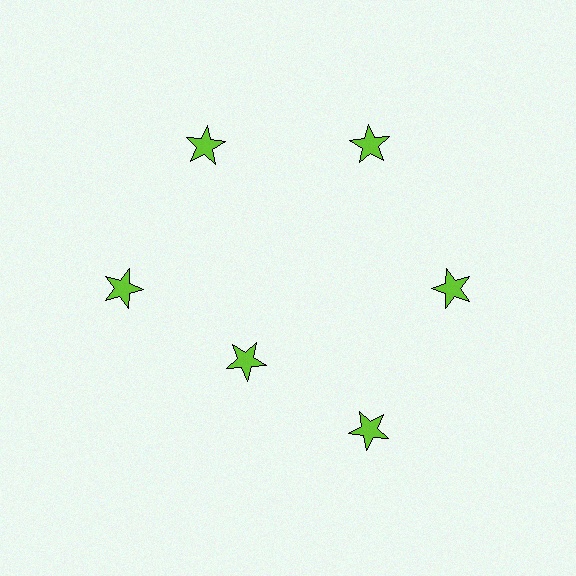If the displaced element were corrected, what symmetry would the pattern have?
It would have 6-fold rotational symmetry — the pattern would map onto itself every 60 degrees.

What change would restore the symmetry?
The symmetry would be restored by moving it outward, back onto the ring so that all 6 stars sit at equal angles and equal distance from the center.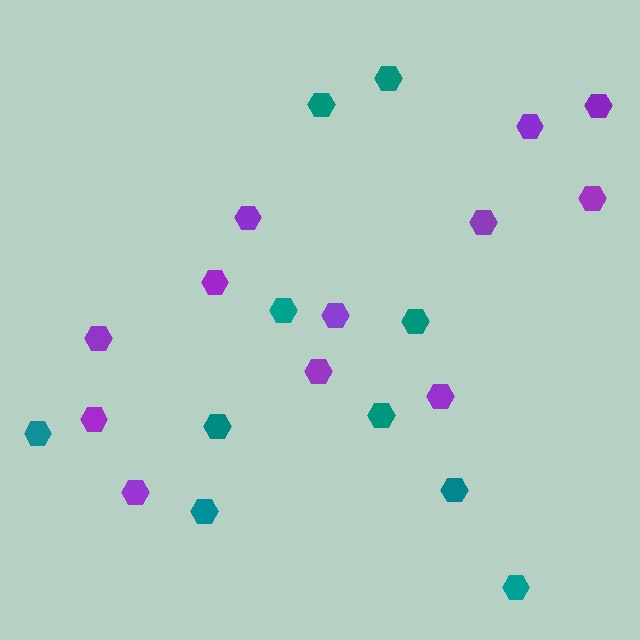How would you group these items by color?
There are 2 groups: one group of purple hexagons (12) and one group of teal hexagons (10).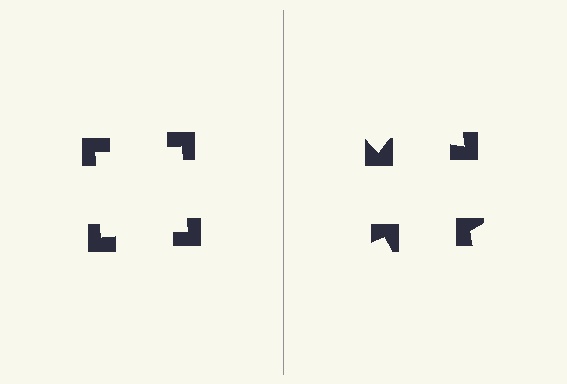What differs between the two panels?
The notched squares are positioned identically on both sides; only the wedge orientations differ. On the left they align to a square; on the right they are misaligned.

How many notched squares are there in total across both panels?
8 — 4 on each side.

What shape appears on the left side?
An illusory square.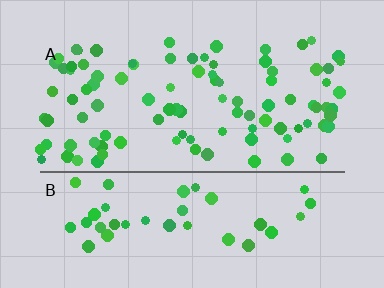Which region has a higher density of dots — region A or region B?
A (the top).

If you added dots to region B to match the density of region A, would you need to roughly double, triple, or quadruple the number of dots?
Approximately double.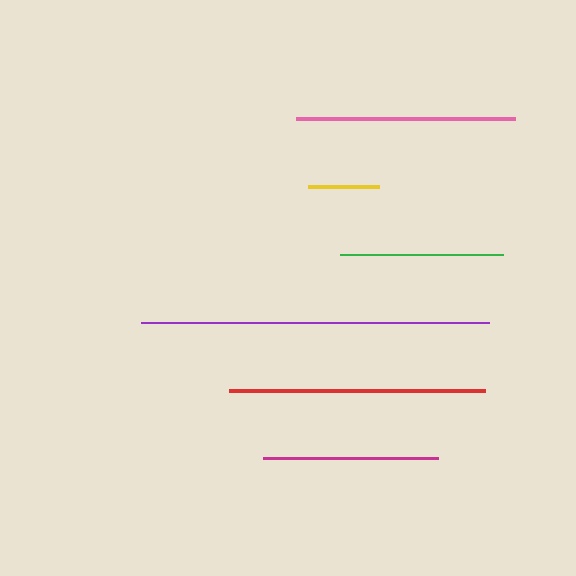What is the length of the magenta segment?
The magenta segment is approximately 176 pixels long.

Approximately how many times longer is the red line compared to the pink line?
The red line is approximately 1.2 times the length of the pink line.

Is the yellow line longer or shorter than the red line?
The red line is longer than the yellow line.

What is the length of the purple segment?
The purple segment is approximately 348 pixels long.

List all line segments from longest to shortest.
From longest to shortest: purple, red, pink, magenta, green, yellow.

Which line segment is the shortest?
The yellow line is the shortest at approximately 72 pixels.